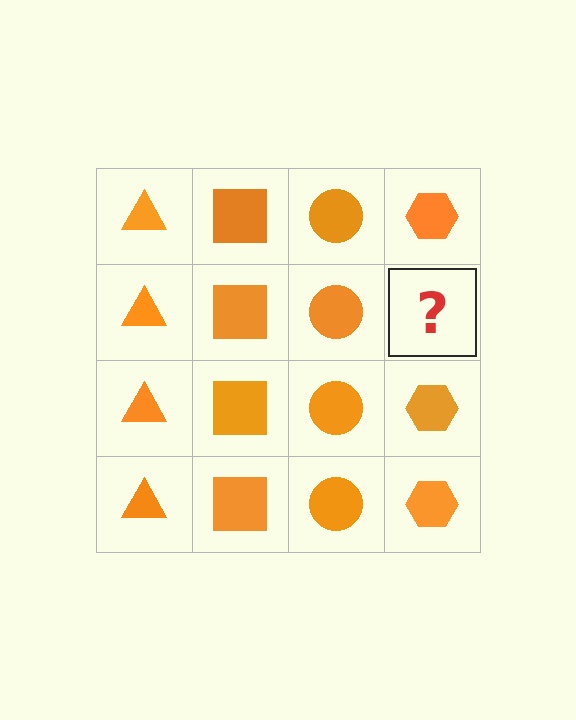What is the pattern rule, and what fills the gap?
The rule is that each column has a consistent shape. The gap should be filled with an orange hexagon.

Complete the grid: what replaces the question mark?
The question mark should be replaced with an orange hexagon.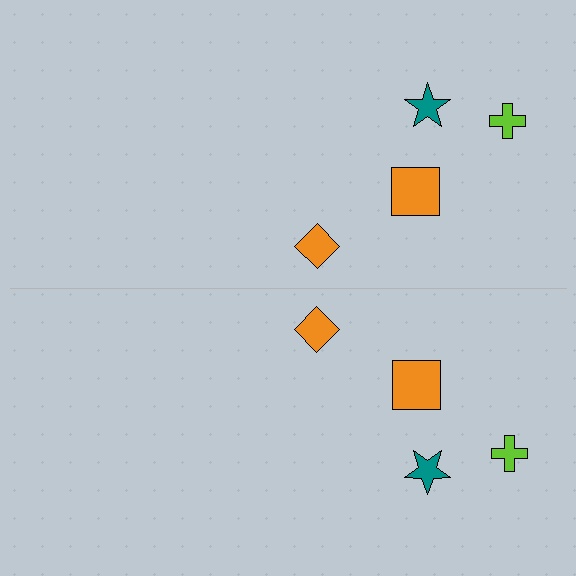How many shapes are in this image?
There are 8 shapes in this image.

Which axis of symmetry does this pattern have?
The pattern has a horizontal axis of symmetry running through the center of the image.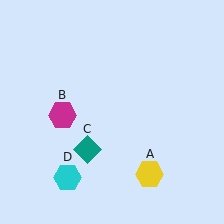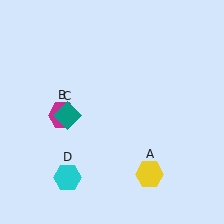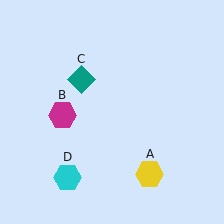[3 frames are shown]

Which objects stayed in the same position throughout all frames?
Yellow hexagon (object A) and magenta hexagon (object B) and cyan hexagon (object D) remained stationary.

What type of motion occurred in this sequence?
The teal diamond (object C) rotated clockwise around the center of the scene.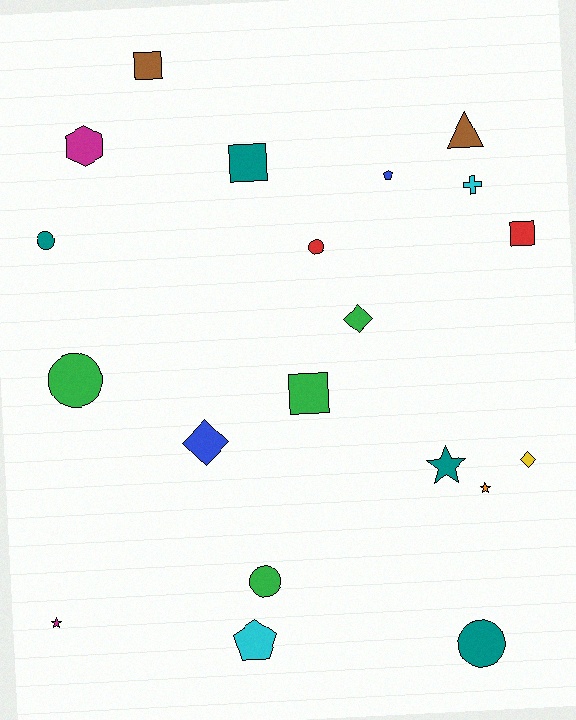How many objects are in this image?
There are 20 objects.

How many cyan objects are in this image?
There are 2 cyan objects.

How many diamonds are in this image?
There are 3 diamonds.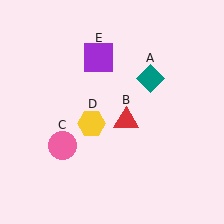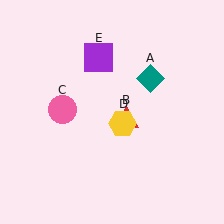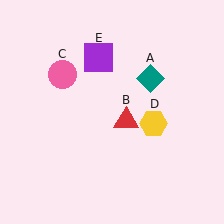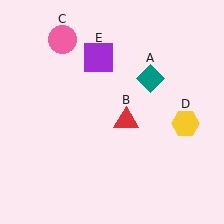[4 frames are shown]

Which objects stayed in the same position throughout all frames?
Teal diamond (object A) and red triangle (object B) and purple square (object E) remained stationary.